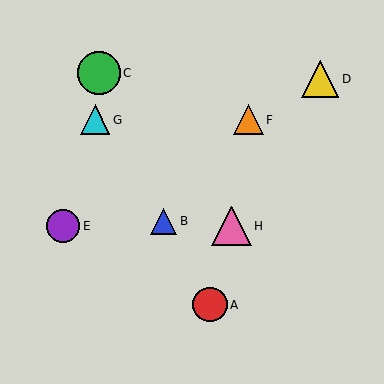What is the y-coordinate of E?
Object E is at y≈226.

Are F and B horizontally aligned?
No, F is at y≈120 and B is at y≈221.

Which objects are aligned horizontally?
Objects F, G are aligned horizontally.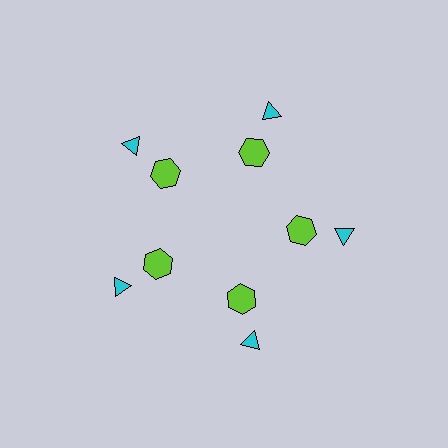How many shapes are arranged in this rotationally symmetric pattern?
There are 10 shapes, arranged in 5 groups of 2.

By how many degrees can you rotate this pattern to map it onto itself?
The pattern maps onto itself every 72 degrees of rotation.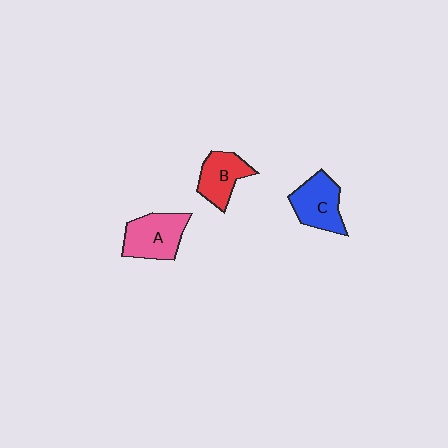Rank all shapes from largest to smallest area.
From largest to smallest: A (pink), C (blue), B (red).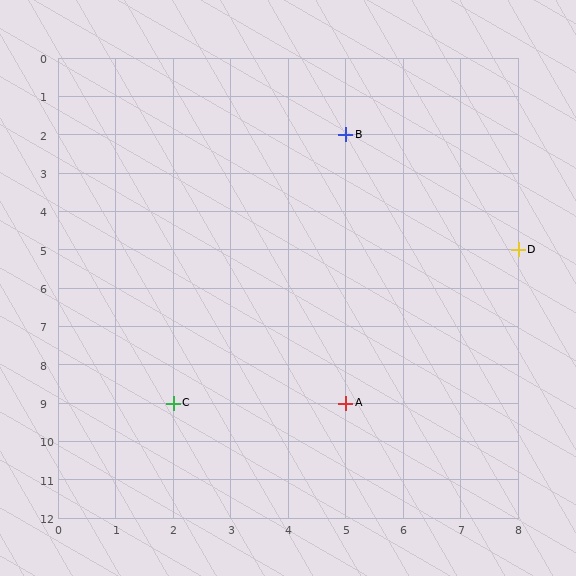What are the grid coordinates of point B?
Point B is at grid coordinates (5, 2).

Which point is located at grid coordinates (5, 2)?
Point B is at (5, 2).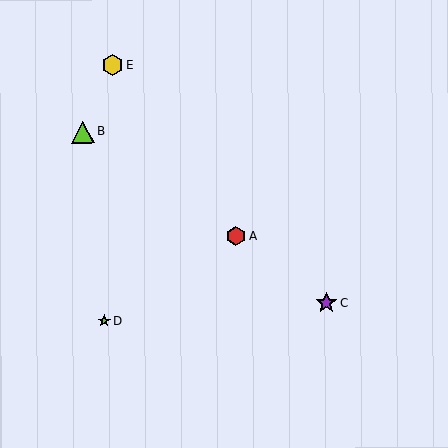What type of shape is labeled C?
Shape C is a purple star.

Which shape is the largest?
The lime triangle (labeled B) is the largest.